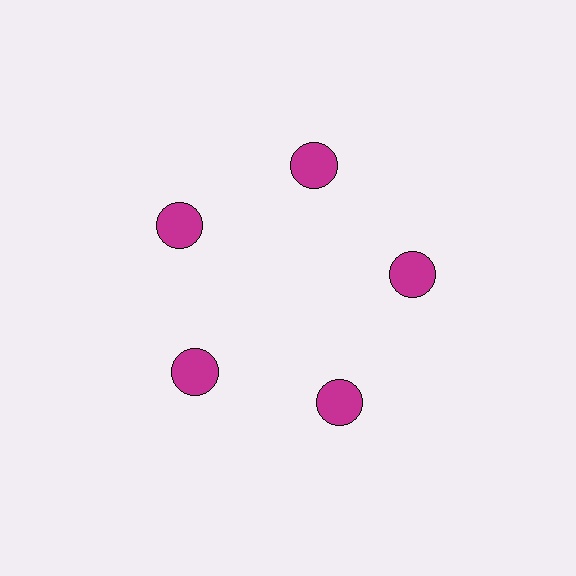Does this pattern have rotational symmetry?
Yes, this pattern has 5-fold rotational symmetry. It looks the same after rotating 72 degrees around the center.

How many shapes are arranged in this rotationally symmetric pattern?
There are 5 shapes, arranged in 5 groups of 1.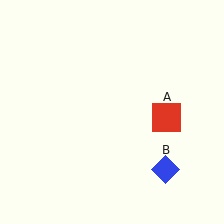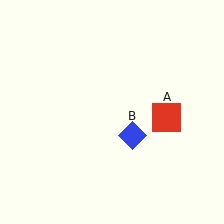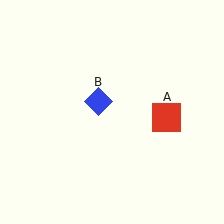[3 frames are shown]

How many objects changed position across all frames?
1 object changed position: blue diamond (object B).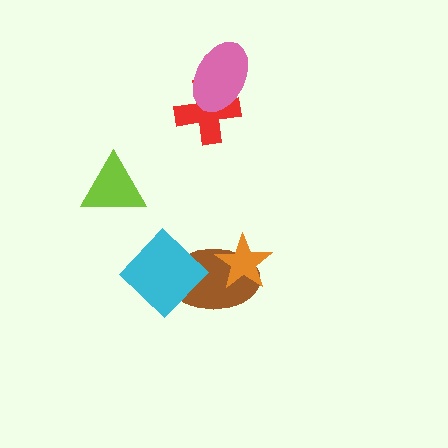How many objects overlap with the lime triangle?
0 objects overlap with the lime triangle.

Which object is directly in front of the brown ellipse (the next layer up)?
The cyan diamond is directly in front of the brown ellipse.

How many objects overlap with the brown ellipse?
2 objects overlap with the brown ellipse.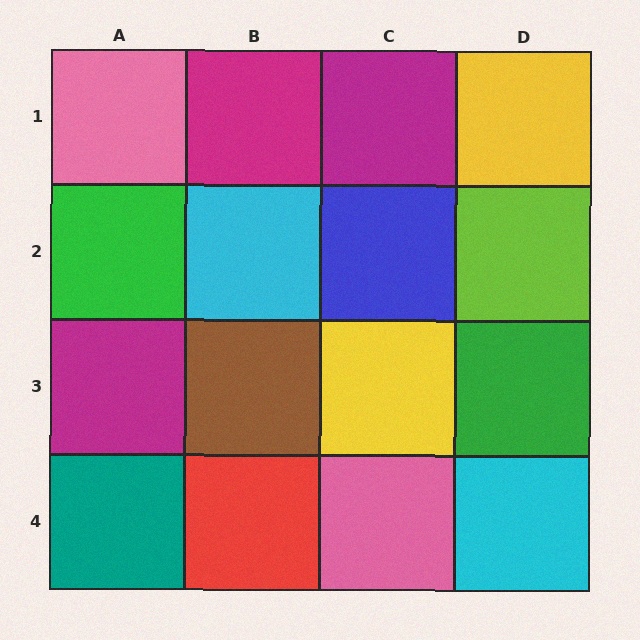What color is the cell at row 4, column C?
Pink.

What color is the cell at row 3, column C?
Yellow.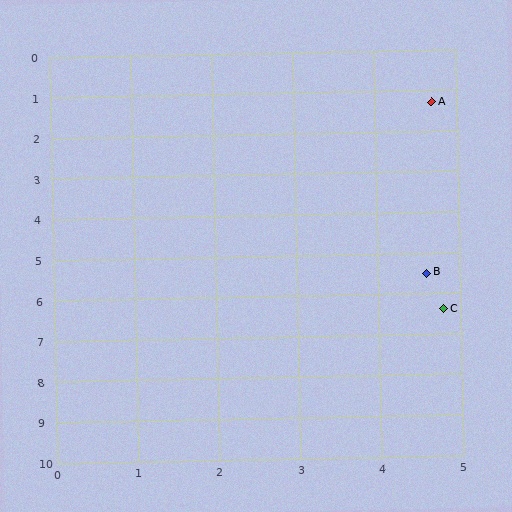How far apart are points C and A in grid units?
Points C and A are about 5.1 grid units apart.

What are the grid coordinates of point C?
Point C is at approximately (4.8, 6.4).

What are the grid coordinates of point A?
Point A is at approximately (4.7, 1.3).